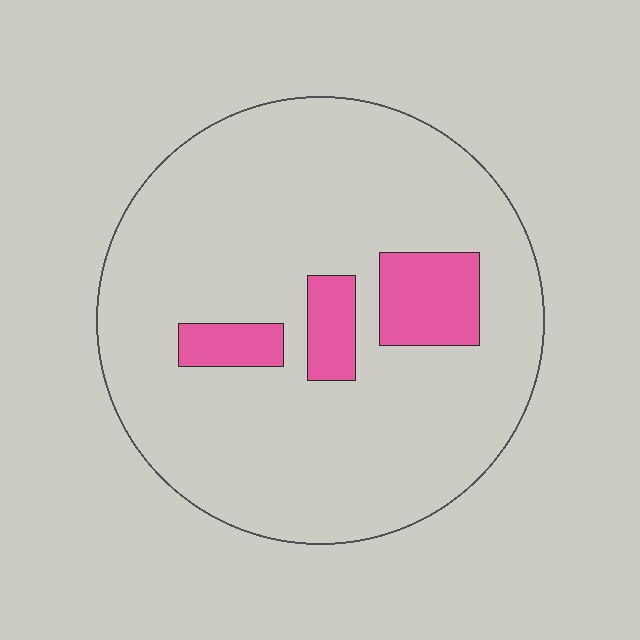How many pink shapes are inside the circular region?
3.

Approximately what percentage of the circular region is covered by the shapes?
Approximately 10%.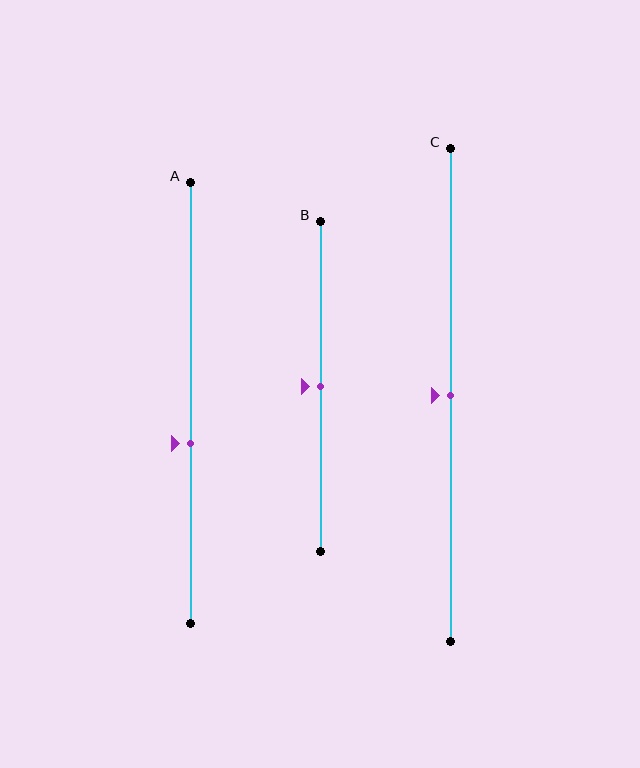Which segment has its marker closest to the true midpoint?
Segment B has its marker closest to the true midpoint.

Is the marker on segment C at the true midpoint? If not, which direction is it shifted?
Yes, the marker on segment C is at the true midpoint.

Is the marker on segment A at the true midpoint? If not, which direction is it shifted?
No, the marker on segment A is shifted downward by about 9% of the segment length.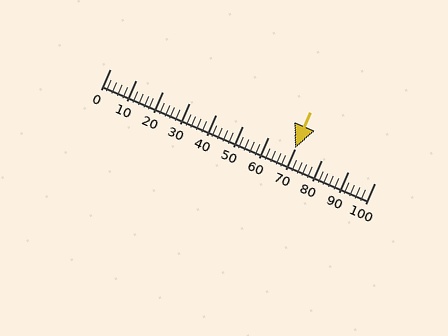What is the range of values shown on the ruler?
The ruler shows values from 0 to 100.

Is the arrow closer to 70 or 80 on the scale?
The arrow is closer to 70.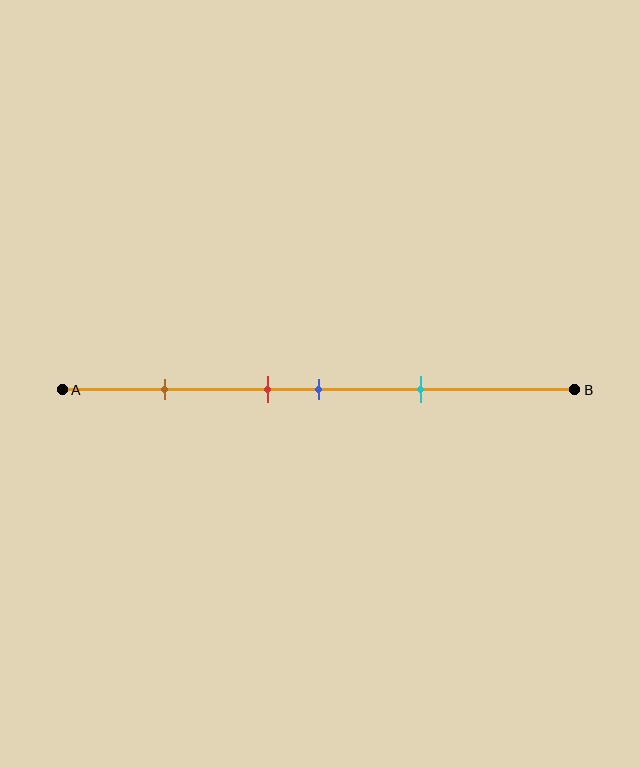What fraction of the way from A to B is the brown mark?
The brown mark is approximately 20% (0.2) of the way from A to B.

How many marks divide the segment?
There are 4 marks dividing the segment.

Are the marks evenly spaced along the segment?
No, the marks are not evenly spaced.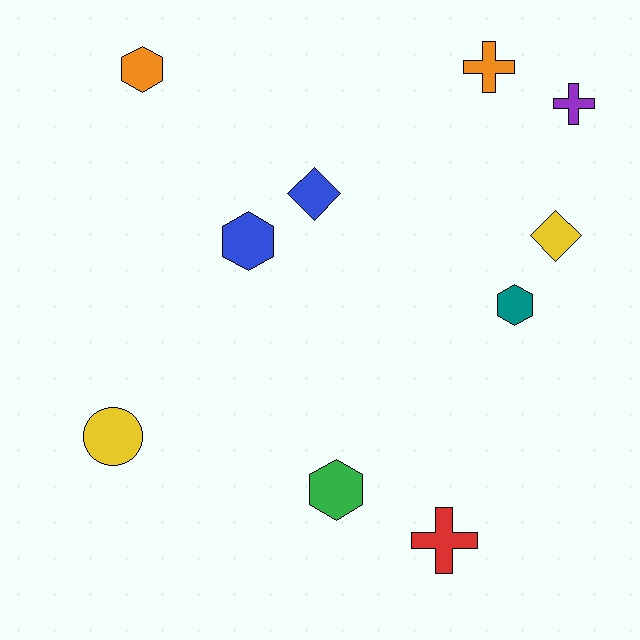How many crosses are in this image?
There are 3 crosses.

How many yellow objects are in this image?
There are 2 yellow objects.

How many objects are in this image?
There are 10 objects.